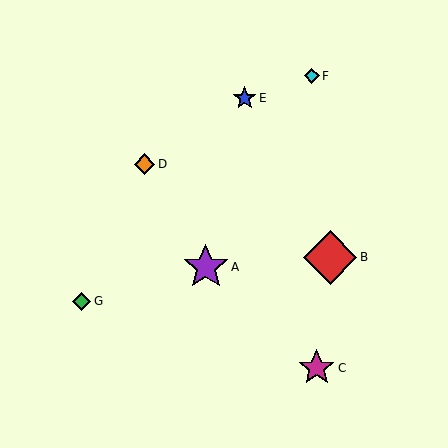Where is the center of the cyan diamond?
The center of the cyan diamond is at (312, 76).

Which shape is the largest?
The red diamond (labeled B) is the largest.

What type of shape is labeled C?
Shape C is a magenta star.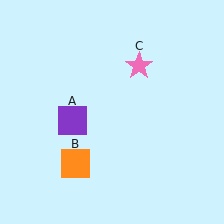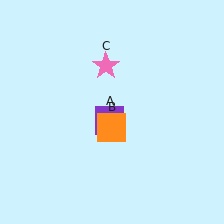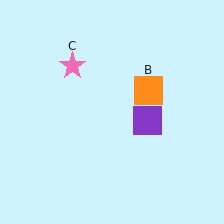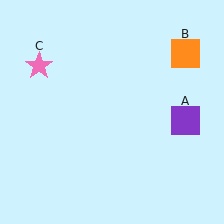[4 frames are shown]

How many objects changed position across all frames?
3 objects changed position: purple square (object A), orange square (object B), pink star (object C).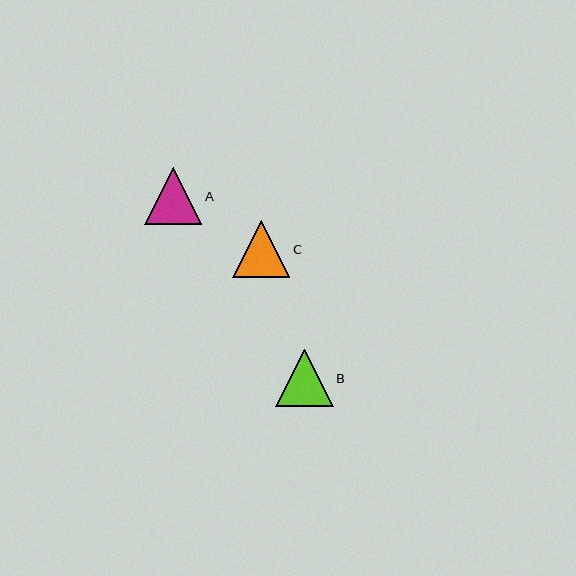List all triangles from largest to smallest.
From largest to smallest: A, B, C.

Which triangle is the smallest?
Triangle C is the smallest with a size of approximately 57 pixels.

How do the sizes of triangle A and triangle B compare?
Triangle A and triangle B are approximately the same size.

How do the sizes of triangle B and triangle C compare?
Triangle B and triangle C are approximately the same size.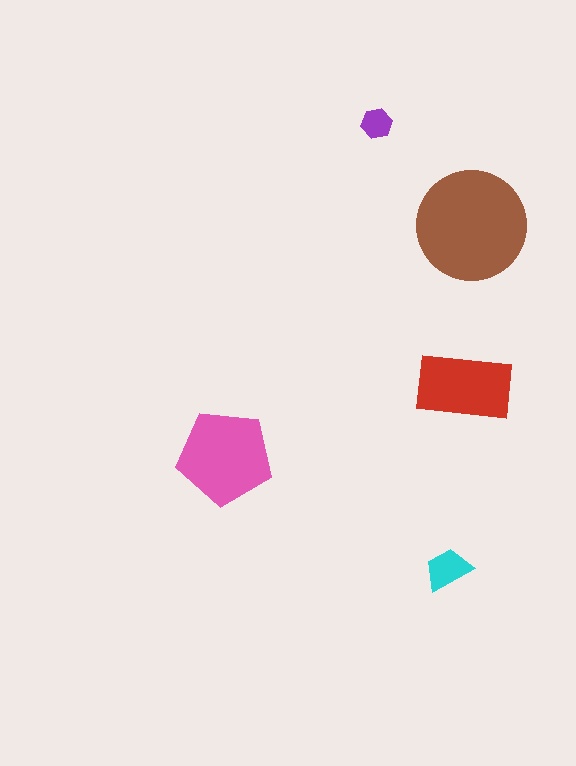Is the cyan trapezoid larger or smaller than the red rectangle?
Smaller.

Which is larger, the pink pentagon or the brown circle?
The brown circle.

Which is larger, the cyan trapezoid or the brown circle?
The brown circle.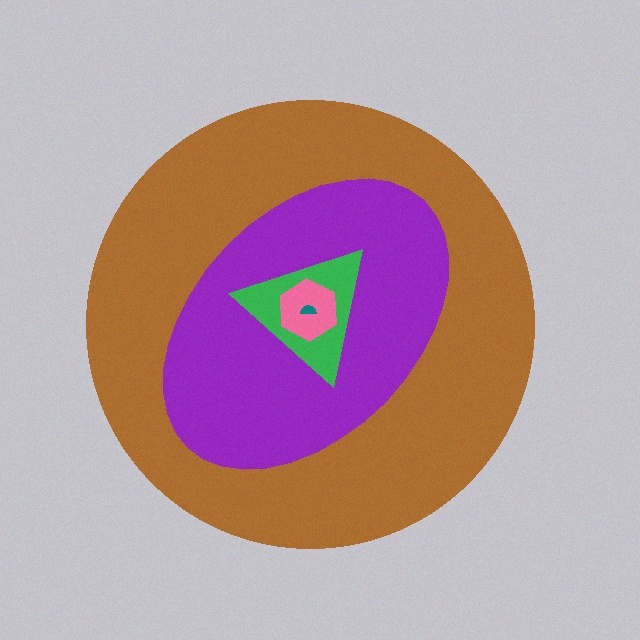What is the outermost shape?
The brown circle.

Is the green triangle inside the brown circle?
Yes.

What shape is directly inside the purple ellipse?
The green triangle.